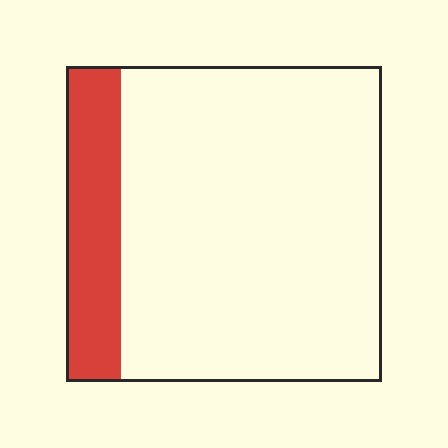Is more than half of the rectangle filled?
No.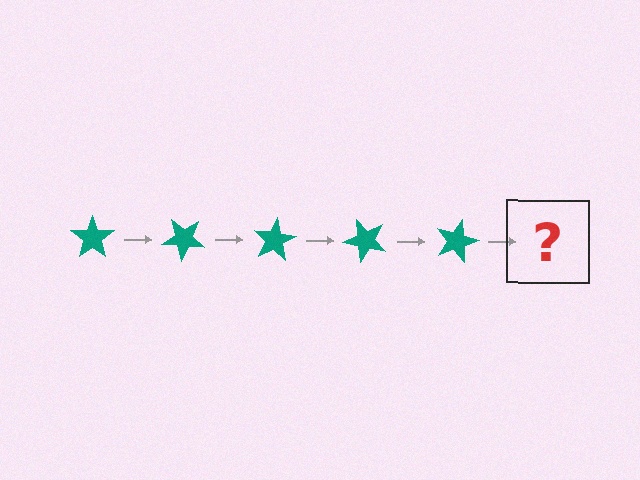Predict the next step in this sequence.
The next step is a teal star rotated 200 degrees.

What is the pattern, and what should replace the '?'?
The pattern is that the star rotates 40 degrees each step. The '?' should be a teal star rotated 200 degrees.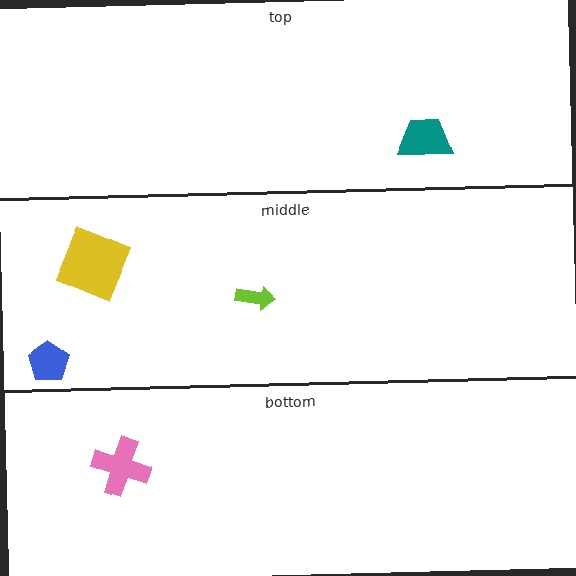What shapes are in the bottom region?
The pink cross.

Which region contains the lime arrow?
The middle region.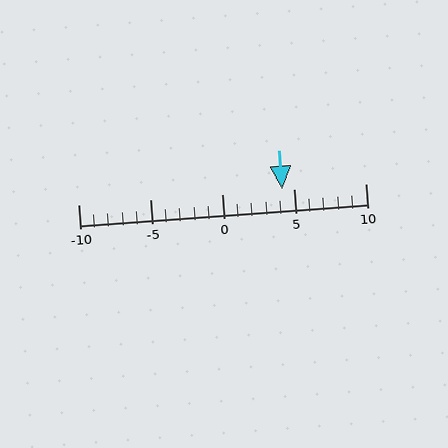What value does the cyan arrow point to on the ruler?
The cyan arrow points to approximately 4.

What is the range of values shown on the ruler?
The ruler shows values from -10 to 10.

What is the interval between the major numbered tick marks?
The major tick marks are spaced 5 units apart.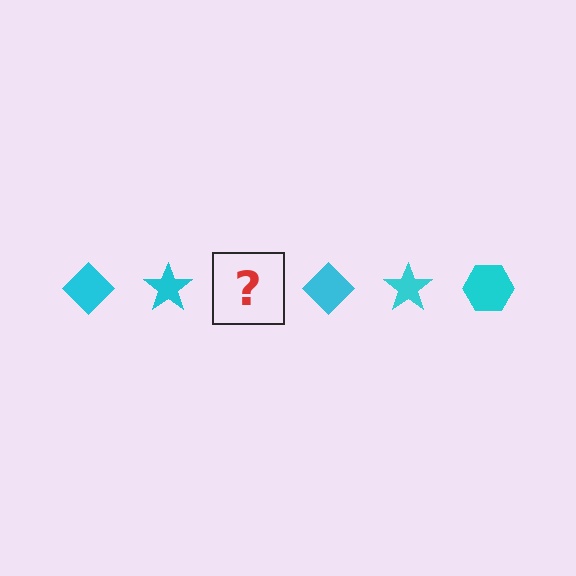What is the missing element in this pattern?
The missing element is a cyan hexagon.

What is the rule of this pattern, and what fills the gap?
The rule is that the pattern cycles through diamond, star, hexagon shapes in cyan. The gap should be filled with a cyan hexagon.